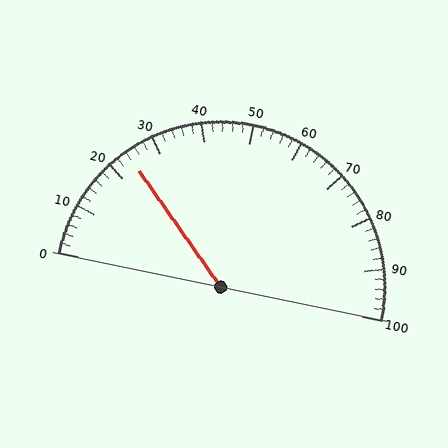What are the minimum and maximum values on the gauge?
The gauge ranges from 0 to 100.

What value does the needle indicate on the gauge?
The needle indicates approximately 24.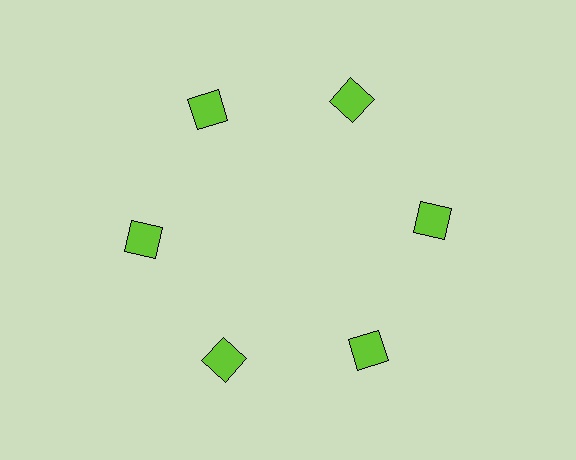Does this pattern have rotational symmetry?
Yes, this pattern has 6-fold rotational symmetry. It looks the same after rotating 60 degrees around the center.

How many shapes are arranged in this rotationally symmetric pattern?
There are 6 shapes, arranged in 6 groups of 1.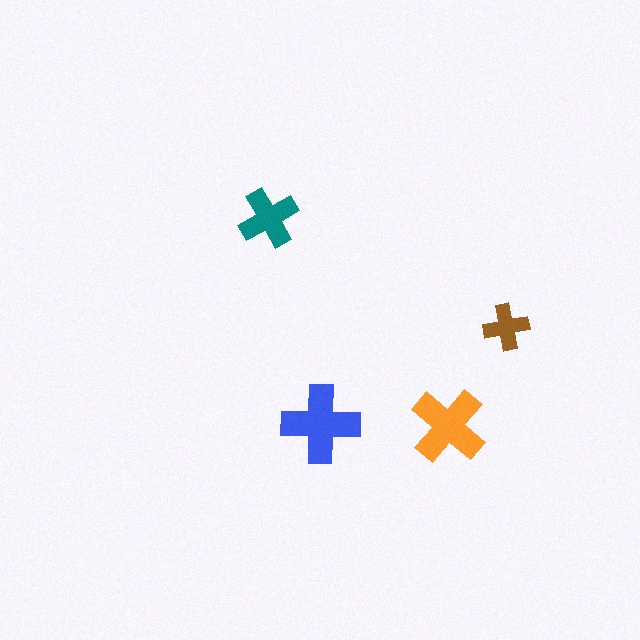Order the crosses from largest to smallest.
the blue one, the orange one, the teal one, the brown one.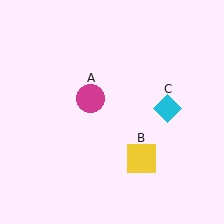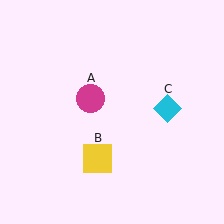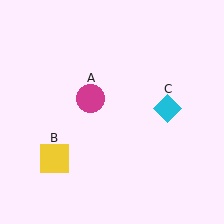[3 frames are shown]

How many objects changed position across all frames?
1 object changed position: yellow square (object B).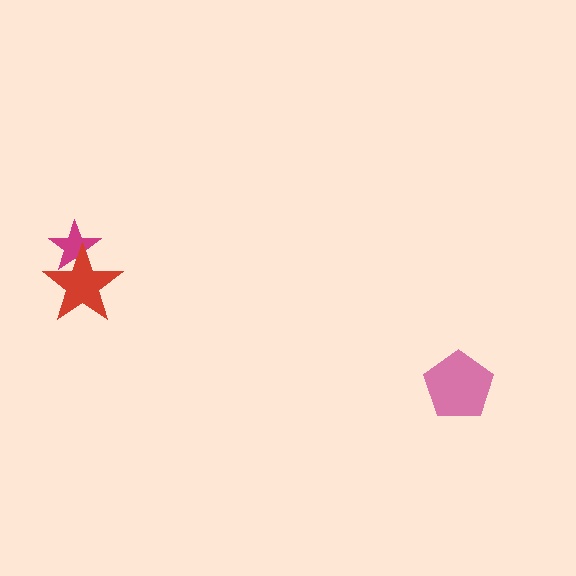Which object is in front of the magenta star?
The red star is in front of the magenta star.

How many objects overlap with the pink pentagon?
0 objects overlap with the pink pentagon.